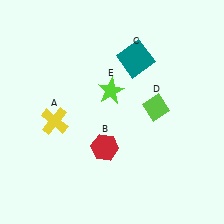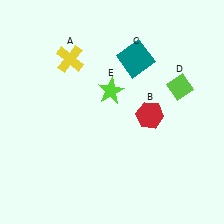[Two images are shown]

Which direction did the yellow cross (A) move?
The yellow cross (A) moved up.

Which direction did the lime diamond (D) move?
The lime diamond (D) moved right.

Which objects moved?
The objects that moved are: the yellow cross (A), the red hexagon (B), the lime diamond (D).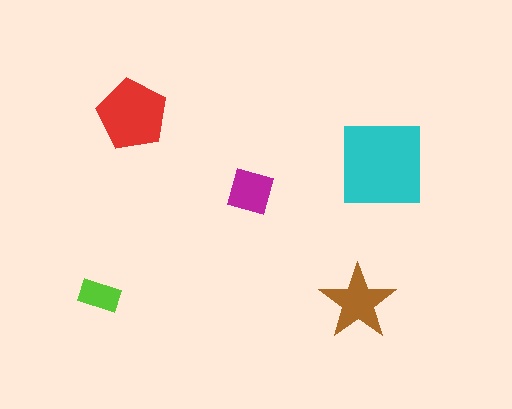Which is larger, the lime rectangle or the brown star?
The brown star.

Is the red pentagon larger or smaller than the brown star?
Larger.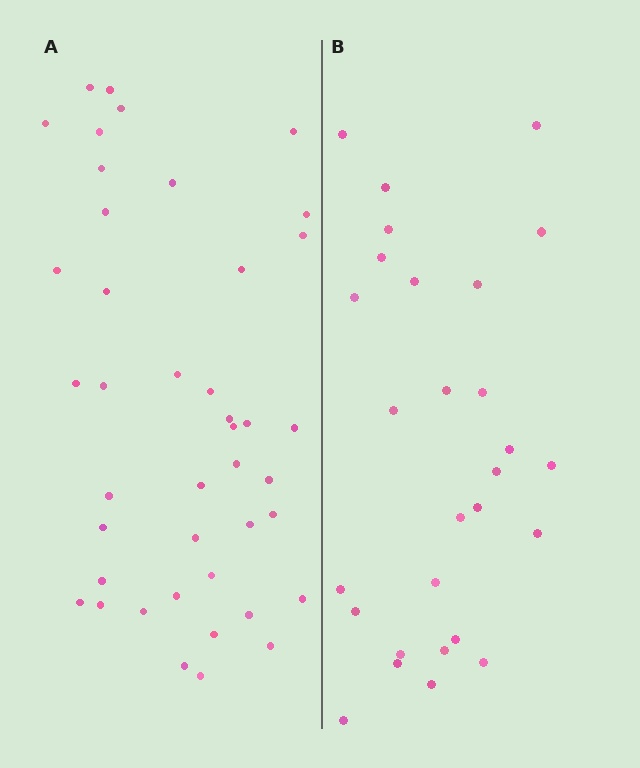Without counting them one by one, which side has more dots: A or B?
Region A (the left region) has more dots.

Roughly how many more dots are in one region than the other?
Region A has approximately 15 more dots than region B.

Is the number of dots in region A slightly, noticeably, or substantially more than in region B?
Region A has substantially more. The ratio is roughly 1.5 to 1.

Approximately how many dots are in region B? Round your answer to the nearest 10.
About 30 dots. (The exact count is 28, which rounds to 30.)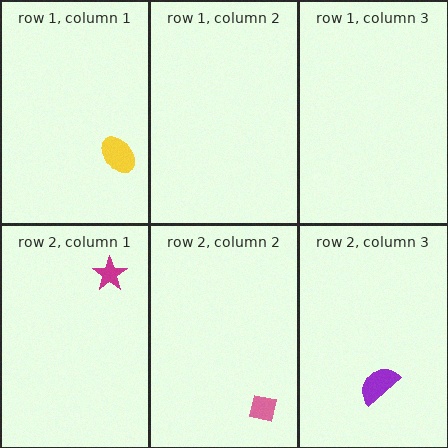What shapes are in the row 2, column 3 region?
The purple semicircle.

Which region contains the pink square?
The row 2, column 2 region.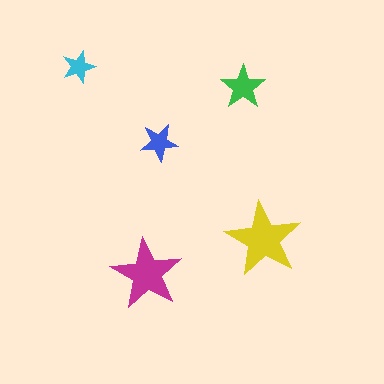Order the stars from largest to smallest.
the yellow one, the magenta one, the green one, the blue one, the cyan one.